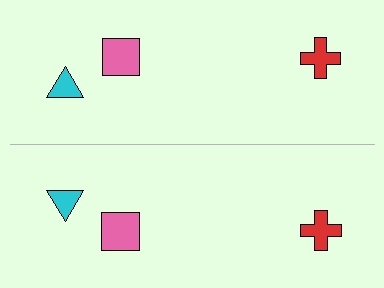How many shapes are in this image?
There are 6 shapes in this image.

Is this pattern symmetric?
Yes, this pattern has bilateral (reflection) symmetry.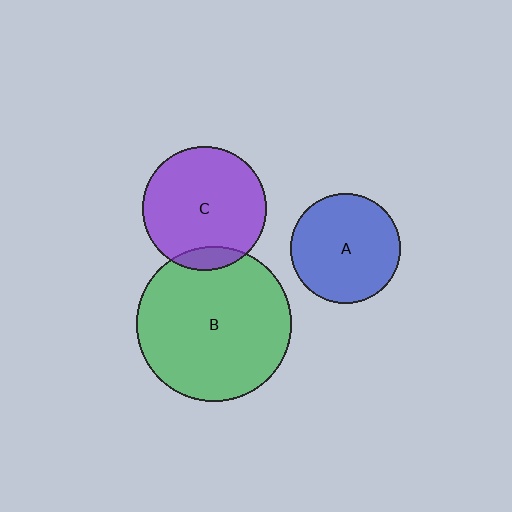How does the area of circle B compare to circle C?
Approximately 1.6 times.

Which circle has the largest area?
Circle B (green).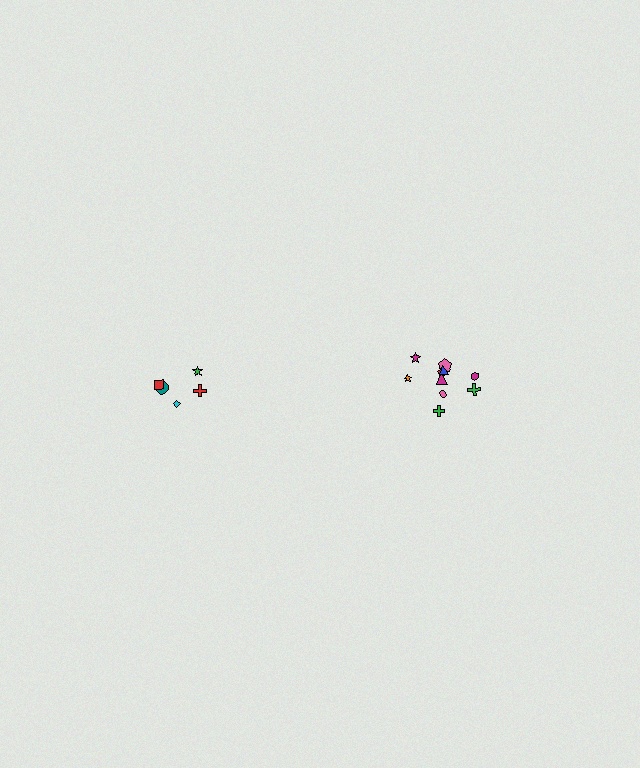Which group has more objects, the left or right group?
The right group.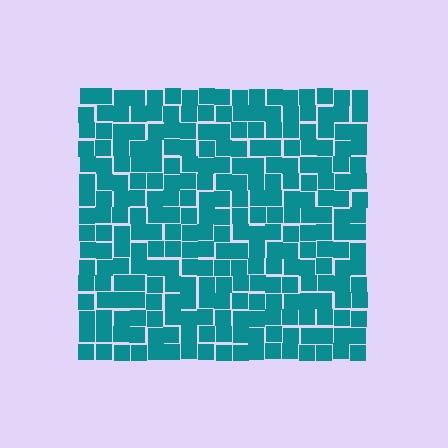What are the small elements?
The small elements are squares.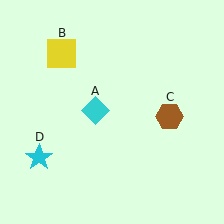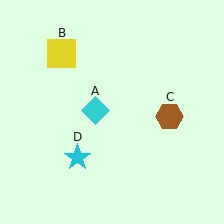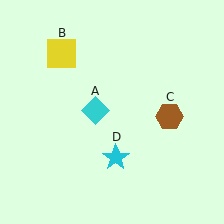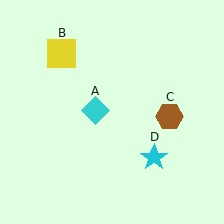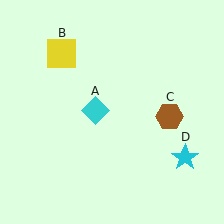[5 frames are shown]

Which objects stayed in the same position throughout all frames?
Cyan diamond (object A) and yellow square (object B) and brown hexagon (object C) remained stationary.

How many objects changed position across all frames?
1 object changed position: cyan star (object D).